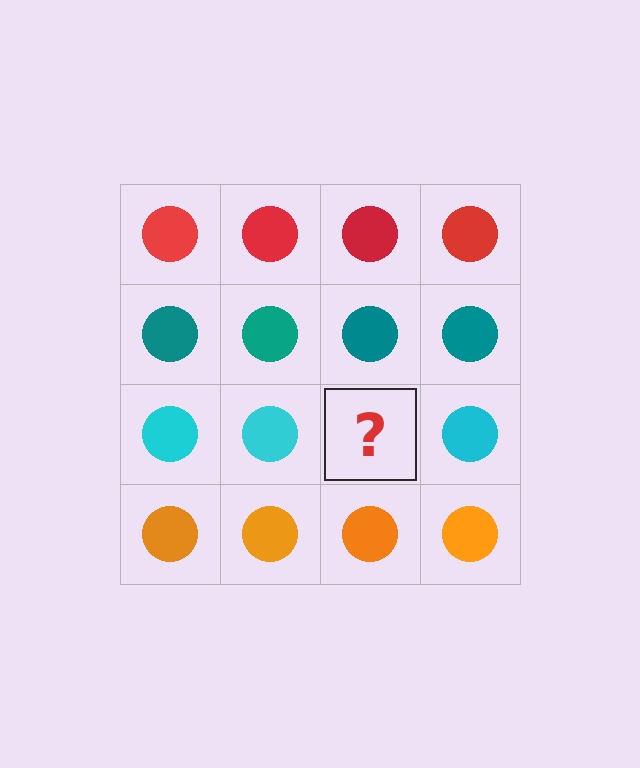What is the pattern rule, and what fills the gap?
The rule is that each row has a consistent color. The gap should be filled with a cyan circle.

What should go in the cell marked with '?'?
The missing cell should contain a cyan circle.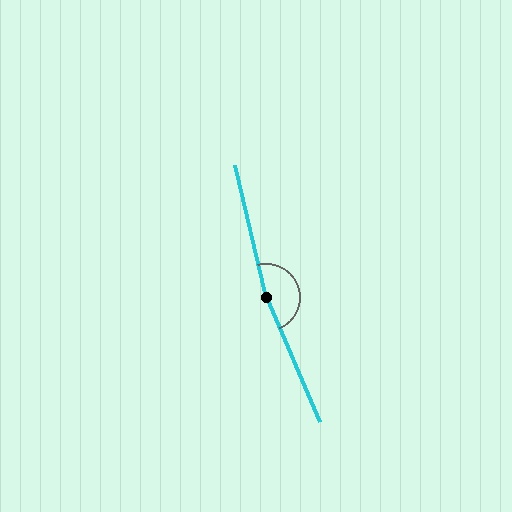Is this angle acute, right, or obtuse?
It is obtuse.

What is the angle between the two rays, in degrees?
Approximately 170 degrees.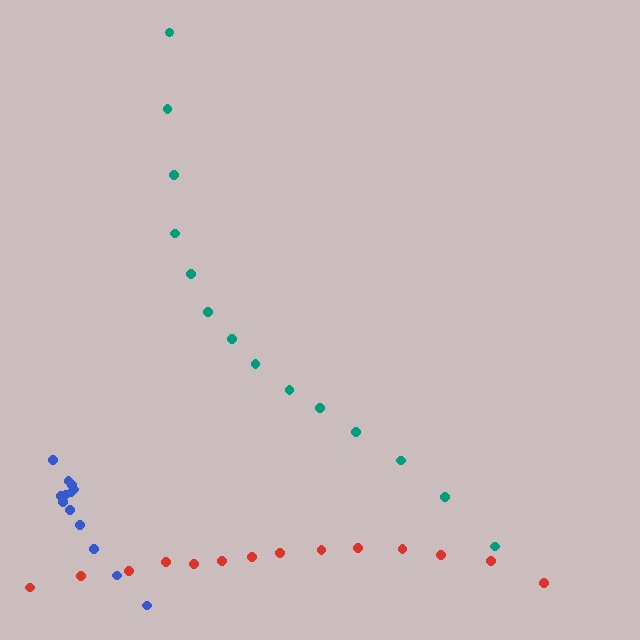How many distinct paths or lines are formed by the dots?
There are 3 distinct paths.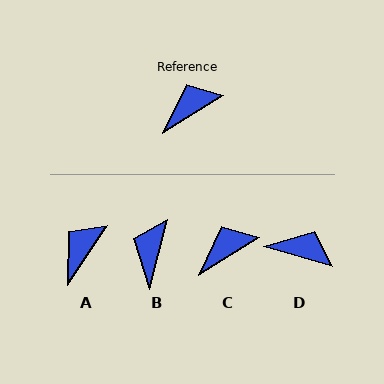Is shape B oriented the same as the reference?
No, it is off by about 44 degrees.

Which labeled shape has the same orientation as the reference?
C.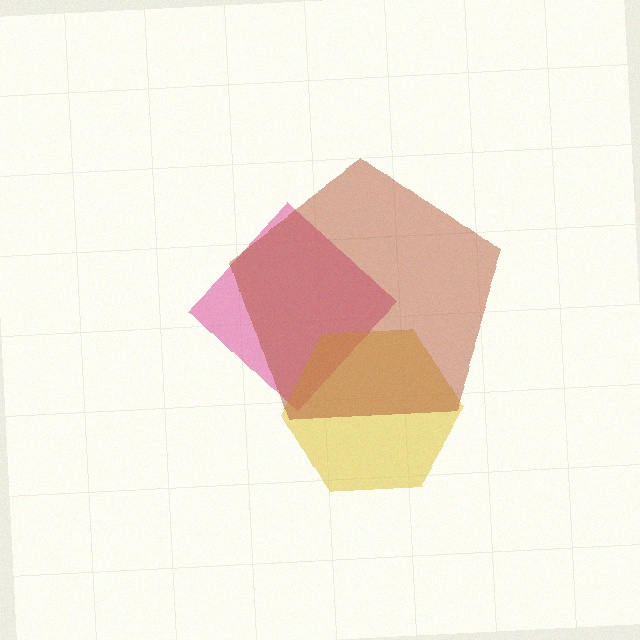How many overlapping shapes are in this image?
There are 3 overlapping shapes in the image.